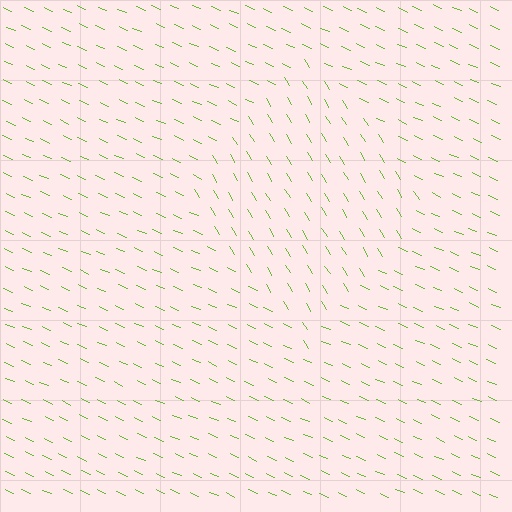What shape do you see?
I see a diamond.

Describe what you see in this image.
The image is filled with small lime line segments. A diamond region in the image has lines oriented differently from the surrounding lines, creating a visible texture boundary.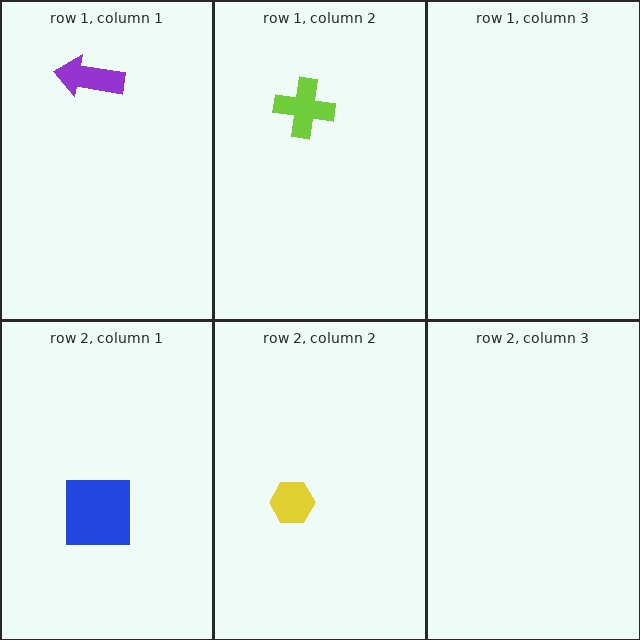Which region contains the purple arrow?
The row 1, column 1 region.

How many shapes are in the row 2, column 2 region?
1.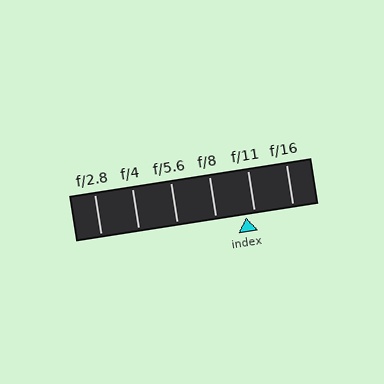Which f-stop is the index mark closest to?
The index mark is closest to f/11.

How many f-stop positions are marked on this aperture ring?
There are 6 f-stop positions marked.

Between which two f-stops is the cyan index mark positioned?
The index mark is between f/8 and f/11.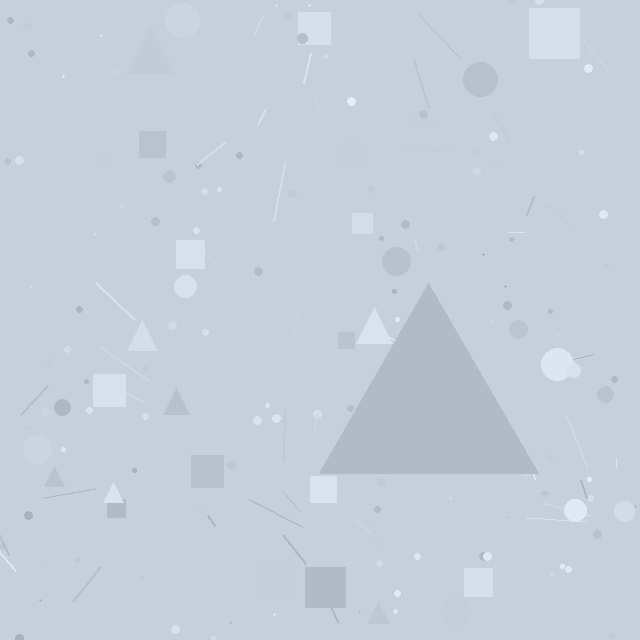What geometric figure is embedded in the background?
A triangle is embedded in the background.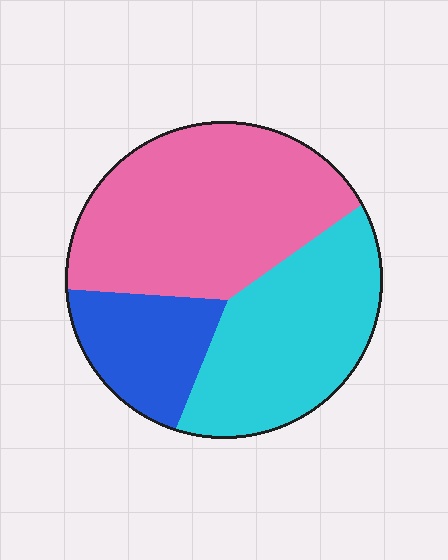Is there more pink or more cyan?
Pink.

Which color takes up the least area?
Blue, at roughly 20%.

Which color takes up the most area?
Pink, at roughly 45%.